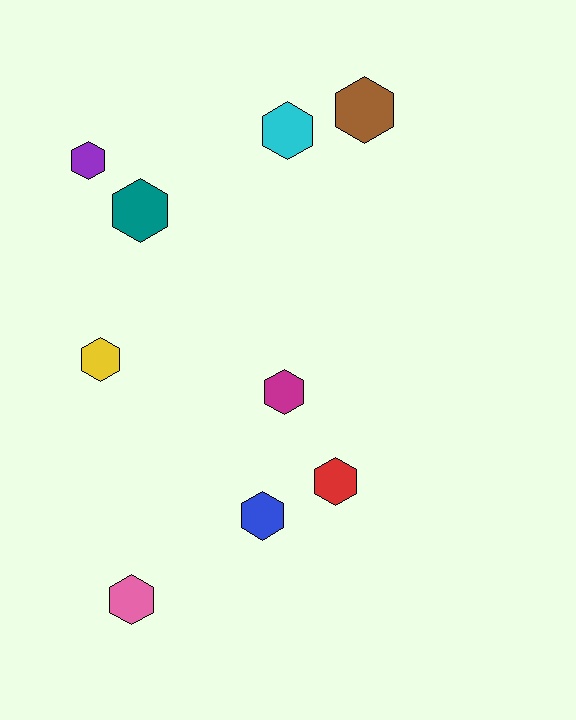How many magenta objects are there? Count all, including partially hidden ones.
There is 1 magenta object.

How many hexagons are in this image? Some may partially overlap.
There are 9 hexagons.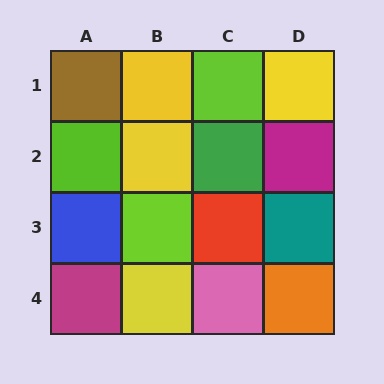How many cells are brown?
1 cell is brown.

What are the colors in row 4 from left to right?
Magenta, yellow, pink, orange.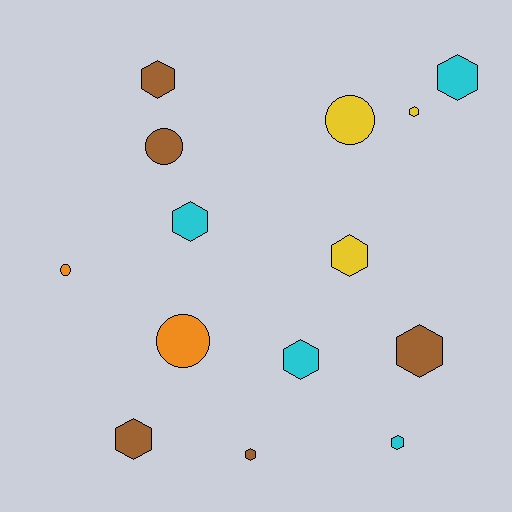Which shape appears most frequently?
Hexagon, with 10 objects.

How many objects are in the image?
There are 14 objects.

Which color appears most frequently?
Brown, with 5 objects.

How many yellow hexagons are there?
There are 2 yellow hexagons.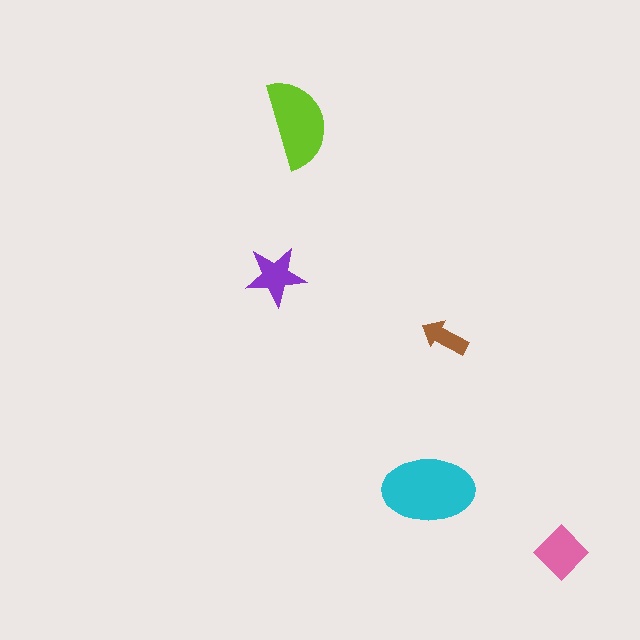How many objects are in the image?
There are 5 objects in the image.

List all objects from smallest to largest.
The brown arrow, the purple star, the pink diamond, the lime semicircle, the cyan ellipse.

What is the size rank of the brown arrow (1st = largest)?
5th.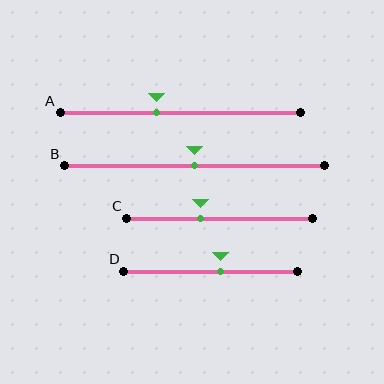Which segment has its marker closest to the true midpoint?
Segment B has its marker closest to the true midpoint.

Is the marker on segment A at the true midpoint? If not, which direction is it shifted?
No, the marker on segment A is shifted to the left by about 10% of the segment length.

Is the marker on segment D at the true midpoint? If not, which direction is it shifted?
No, the marker on segment D is shifted to the right by about 6% of the segment length.